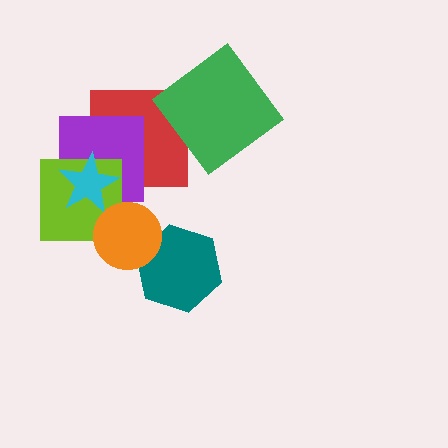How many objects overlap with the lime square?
3 objects overlap with the lime square.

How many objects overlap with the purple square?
3 objects overlap with the purple square.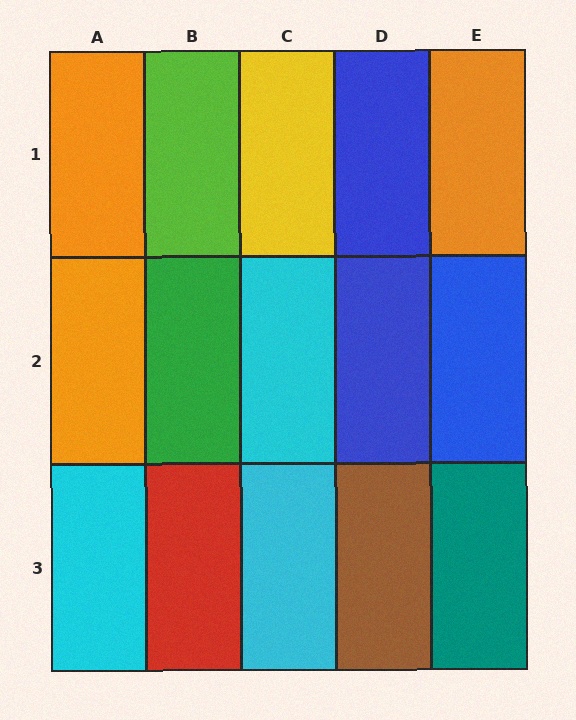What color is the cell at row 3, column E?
Teal.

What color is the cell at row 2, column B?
Green.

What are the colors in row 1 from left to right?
Orange, lime, yellow, blue, orange.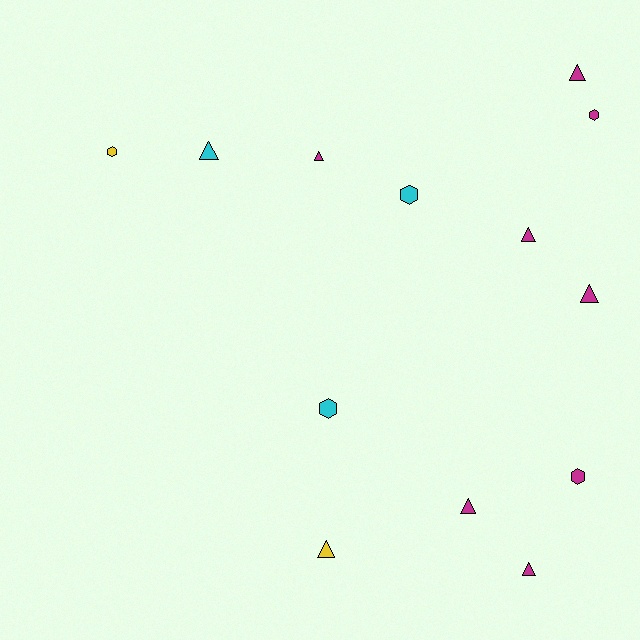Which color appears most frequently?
Magenta, with 8 objects.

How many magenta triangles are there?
There are 6 magenta triangles.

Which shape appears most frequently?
Triangle, with 8 objects.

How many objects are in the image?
There are 13 objects.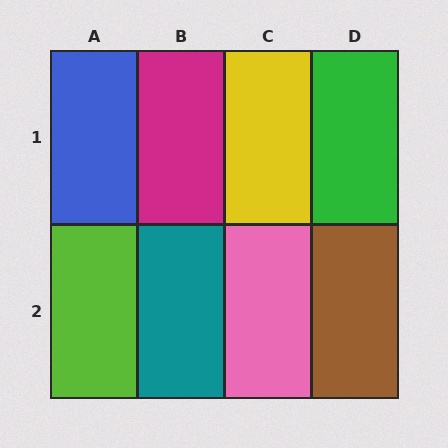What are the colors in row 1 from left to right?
Blue, magenta, yellow, green.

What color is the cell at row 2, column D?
Brown.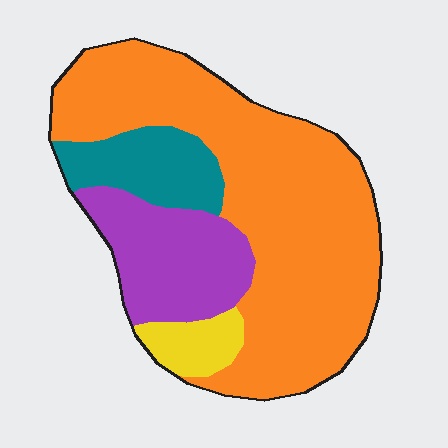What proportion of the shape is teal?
Teal covers around 10% of the shape.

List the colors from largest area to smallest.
From largest to smallest: orange, purple, teal, yellow.